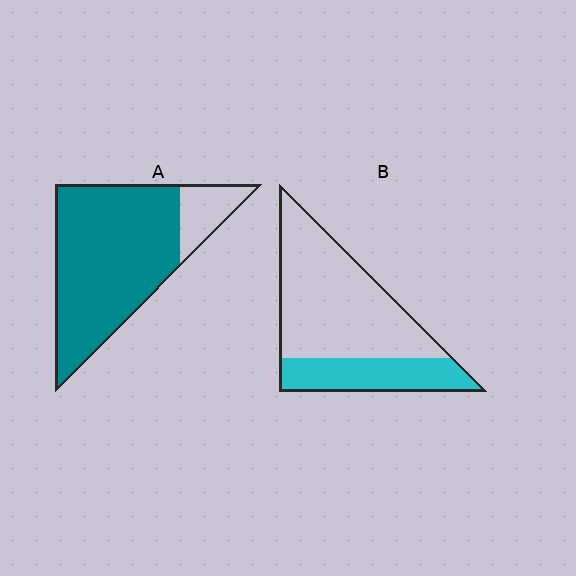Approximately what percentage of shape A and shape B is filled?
A is approximately 85% and B is approximately 30%.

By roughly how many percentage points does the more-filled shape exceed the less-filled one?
By roughly 55 percentage points (A over B).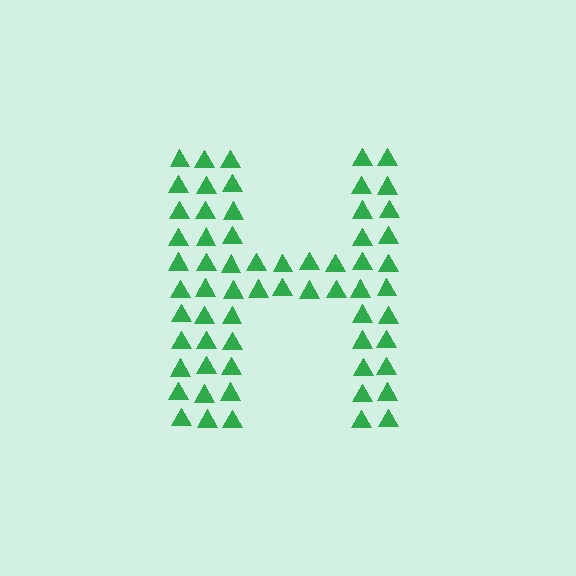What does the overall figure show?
The overall figure shows the letter H.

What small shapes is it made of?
It is made of small triangles.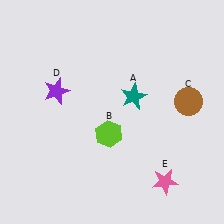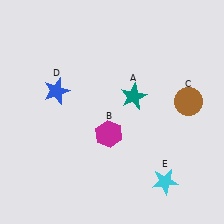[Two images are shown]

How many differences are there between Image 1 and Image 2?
There are 3 differences between the two images.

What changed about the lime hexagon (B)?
In Image 1, B is lime. In Image 2, it changed to magenta.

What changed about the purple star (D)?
In Image 1, D is purple. In Image 2, it changed to blue.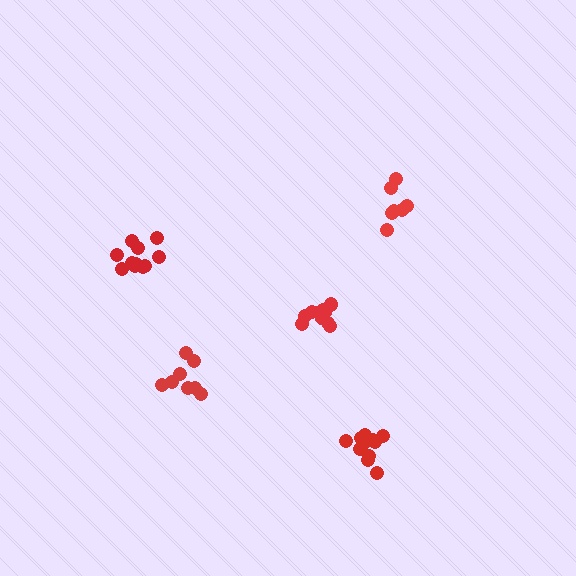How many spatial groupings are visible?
There are 5 spatial groupings.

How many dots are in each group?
Group 1: 11 dots, Group 2: 11 dots, Group 3: 8 dots, Group 4: 7 dots, Group 5: 11 dots (48 total).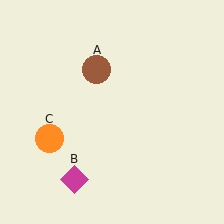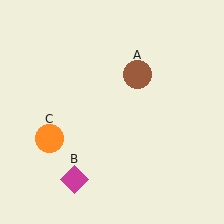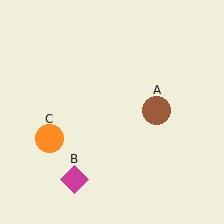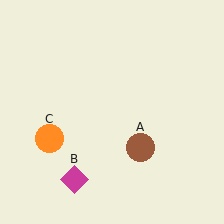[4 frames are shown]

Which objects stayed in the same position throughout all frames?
Magenta diamond (object B) and orange circle (object C) remained stationary.